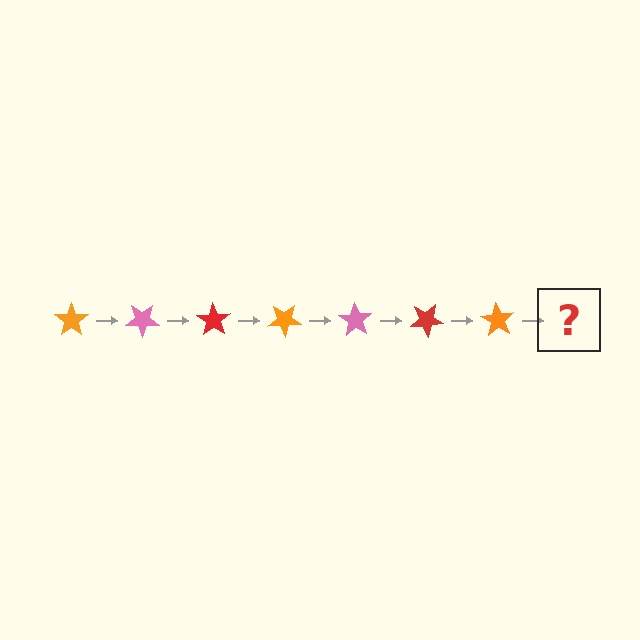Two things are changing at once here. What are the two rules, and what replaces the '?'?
The two rules are that it rotates 35 degrees each step and the color cycles through orange, pink, and red. The '?' should be a pink star, rotated 245 degrees from the start.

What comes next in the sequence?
The next element should be a pink star, rotated 245 degrees from the start.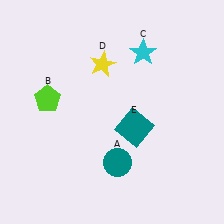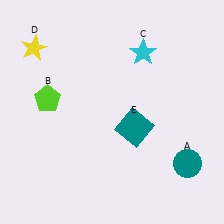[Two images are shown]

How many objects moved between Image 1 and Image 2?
2 objects moved between the two images.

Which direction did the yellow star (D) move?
The yellow star (D) moved left.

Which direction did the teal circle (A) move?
The teal circle (A) moved right.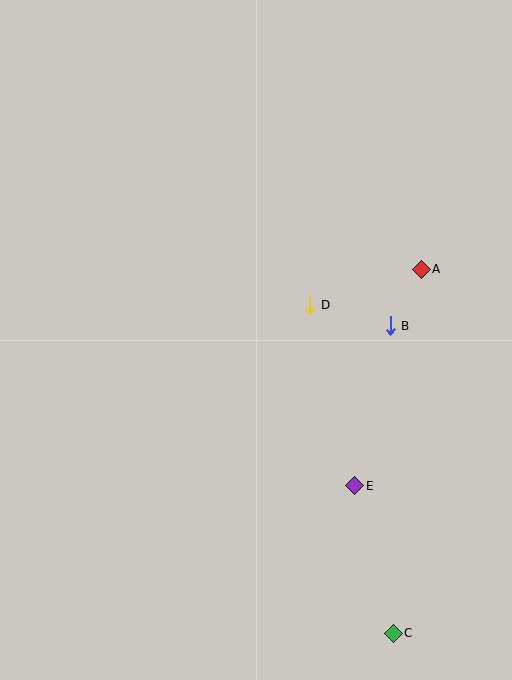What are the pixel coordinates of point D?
Point D is at (310, 305).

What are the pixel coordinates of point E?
Point E is at (355, 486).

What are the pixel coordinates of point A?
Point A is at (421, 269).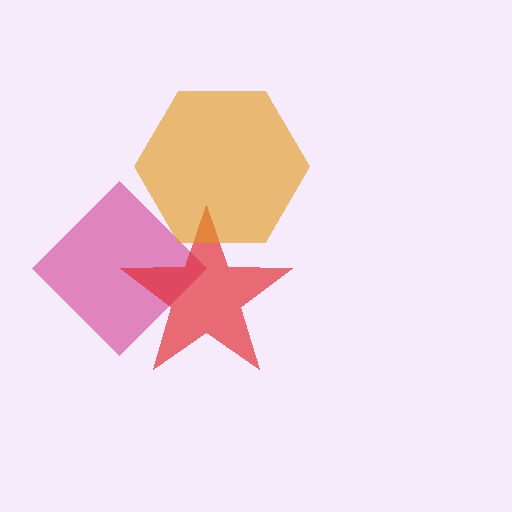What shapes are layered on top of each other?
The layered shapes are: a magenta diamond, a red star, an orange hexagon.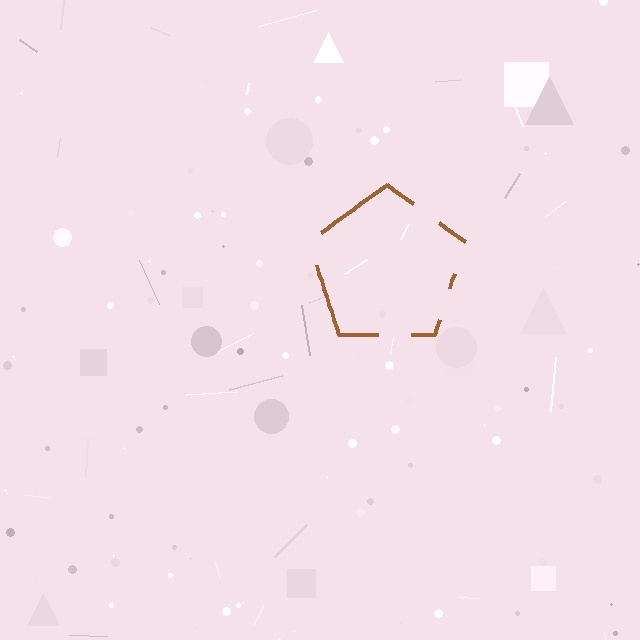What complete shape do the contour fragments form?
The contour fragments form a pentagon.